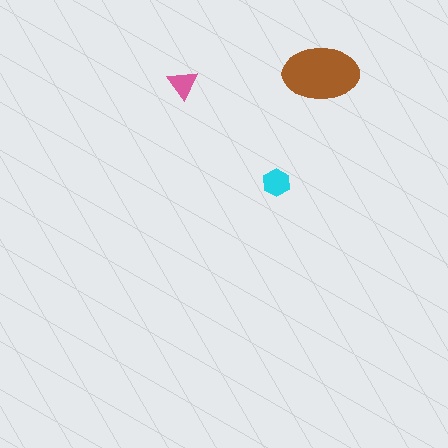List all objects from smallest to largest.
The pink triangle, the cyan hexagon, the brown ellipse.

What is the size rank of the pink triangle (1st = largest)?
3rd.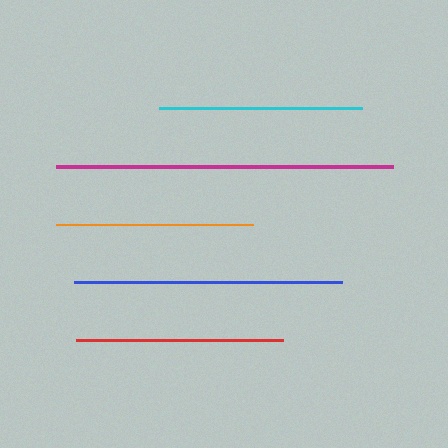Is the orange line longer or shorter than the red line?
The red line is longer than the orange line.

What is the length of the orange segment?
The orange segment is approximately 197 pixels long.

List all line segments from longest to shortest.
From longest to shortest: magenta, blue, red, cyan, orange.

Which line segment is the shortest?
The orange line is the shortest at approximately 197 pixels.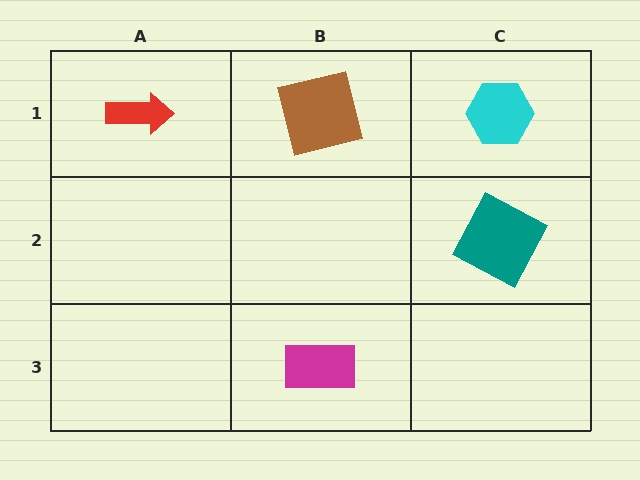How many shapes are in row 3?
1 shape.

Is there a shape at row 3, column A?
No, that cell is empty.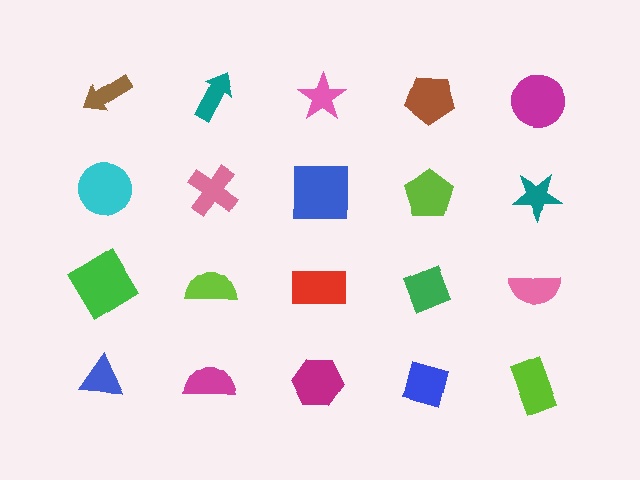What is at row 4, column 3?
A magenta hexagon.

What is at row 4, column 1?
A blue triangle.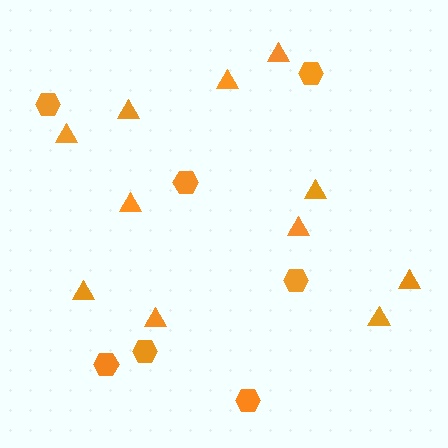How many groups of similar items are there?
There are 2 groups: one group of hexagons (7) and one group of triangles (11).